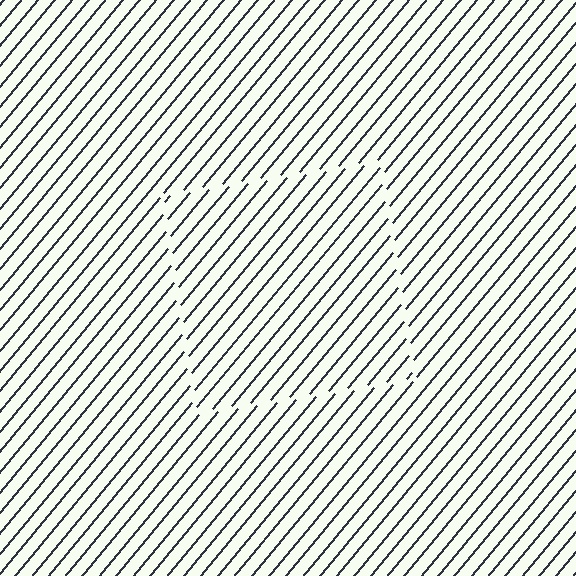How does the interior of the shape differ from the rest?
The interior of the shape contains the same grating, shifted by half a period — the contour is defined by the phase discontinuity where line-ends from the inner and outer gratings abut.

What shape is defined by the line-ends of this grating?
An illusory square. The interior of the shape contains the same grating, shifted by half a period — the contour is defined by the phase discontinuity where line-ends from the inner and outer gratings abut.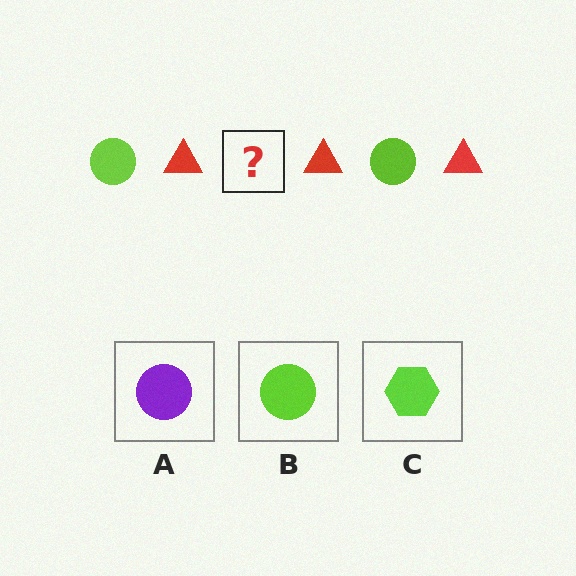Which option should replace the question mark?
Option B.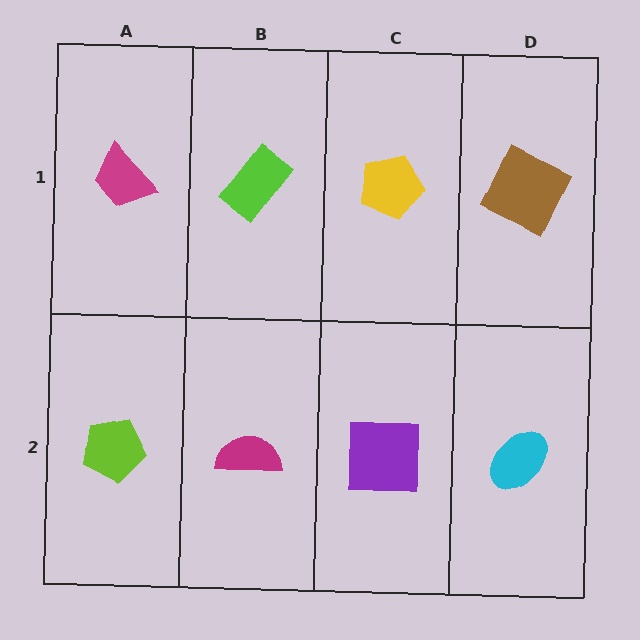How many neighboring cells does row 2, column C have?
3.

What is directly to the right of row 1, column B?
A yellow pentagon.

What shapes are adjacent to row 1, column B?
A magenta semicircle (row 2, column B), a magenta trapezoid (row 1, column A), a yellow pentagon (row 1, column C).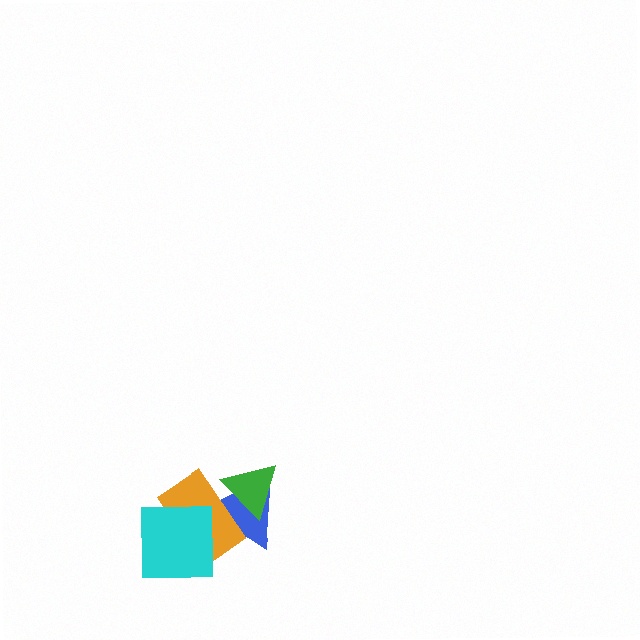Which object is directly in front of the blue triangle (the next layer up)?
The orange rectangle is directly in front of the blue triangle.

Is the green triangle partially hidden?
No, no other shape covers it.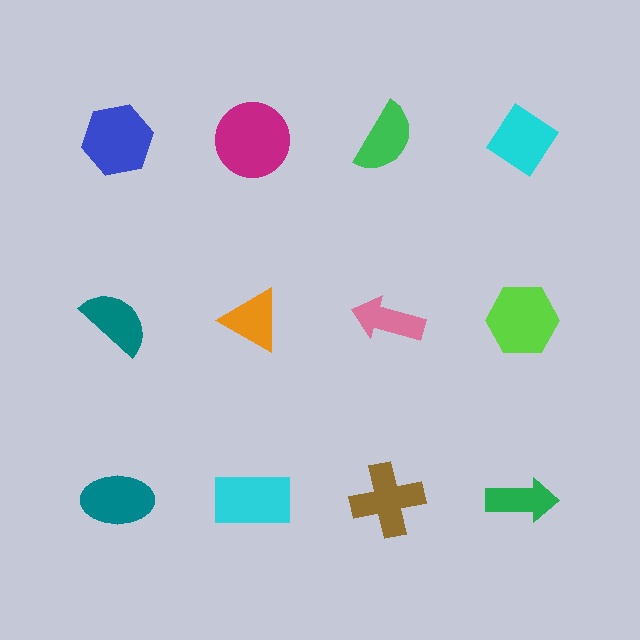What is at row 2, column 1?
A teal semicircle.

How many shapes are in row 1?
4 shapes.